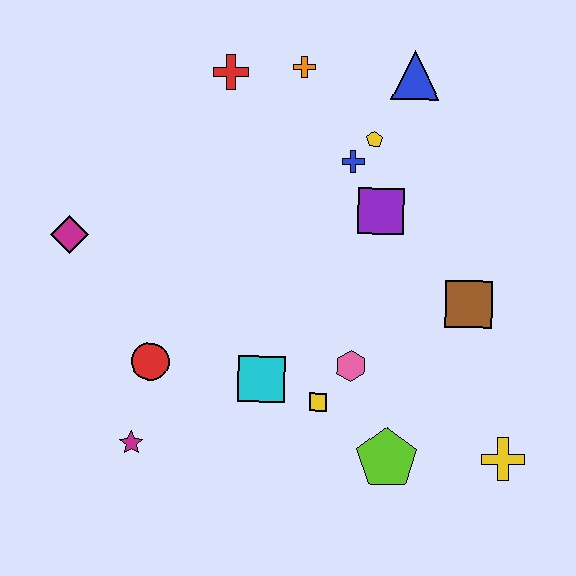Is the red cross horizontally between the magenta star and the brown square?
Yes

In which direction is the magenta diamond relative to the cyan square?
The magenta diamond is to the left of the cyan square.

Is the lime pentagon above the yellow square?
No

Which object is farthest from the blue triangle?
The magenta star is farthest from the blue triangle.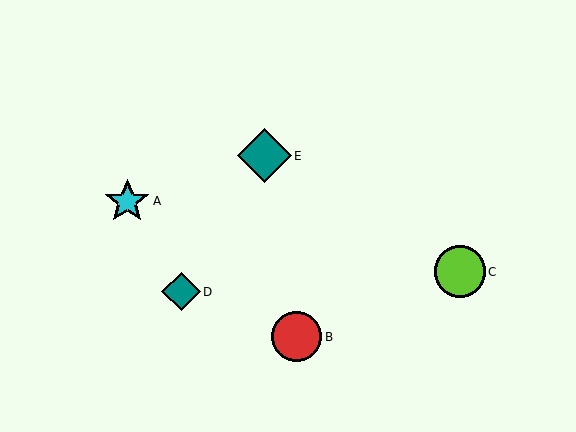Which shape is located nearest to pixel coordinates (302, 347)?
The red circle (labeled B) at (297, 337) is nearest to that location.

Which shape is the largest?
The teal diamond (labeled E) is the largest.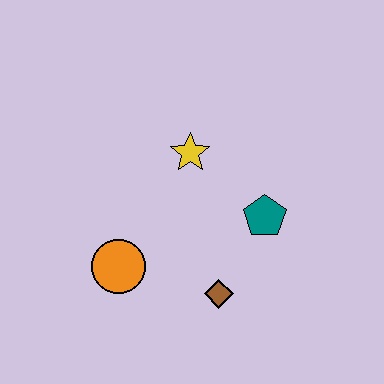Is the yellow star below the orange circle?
No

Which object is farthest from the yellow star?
The brown diamond is farthest from the yellow star.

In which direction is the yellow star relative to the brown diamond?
The yellow star is above the brown diamond.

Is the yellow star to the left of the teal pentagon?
Yes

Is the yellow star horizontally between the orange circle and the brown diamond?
Yes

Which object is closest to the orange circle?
The brown diamond is closest to the orange circle.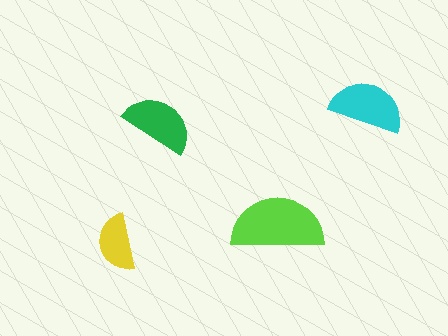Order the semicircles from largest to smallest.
the lime one, the cyan one, the green one, the yellow one.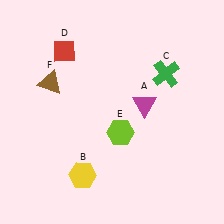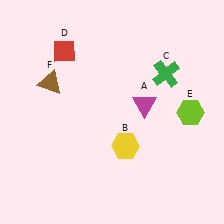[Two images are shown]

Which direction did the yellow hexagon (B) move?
The yellow hexagon (B) moved right.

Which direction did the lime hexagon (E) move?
The lime hexagon (E) moved right.